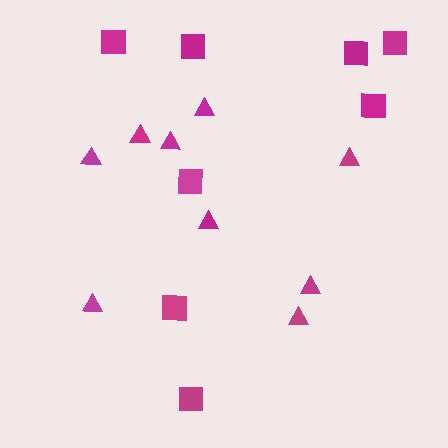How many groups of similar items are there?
There are 2 groups: one group of squares (8) and one group of triangles (9).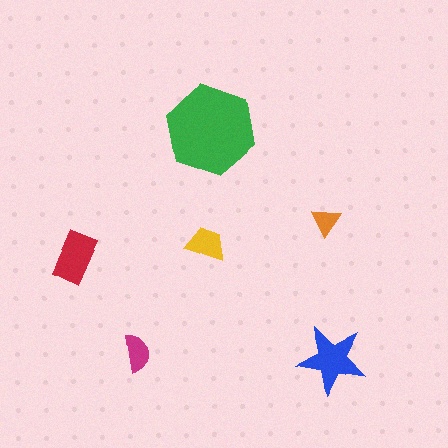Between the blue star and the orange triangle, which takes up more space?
The blue star.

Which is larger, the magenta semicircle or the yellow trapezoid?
The yellow trapezoid.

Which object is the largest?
The green hexagon.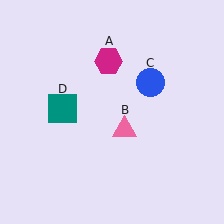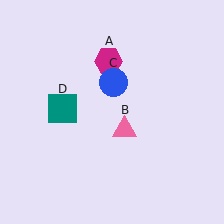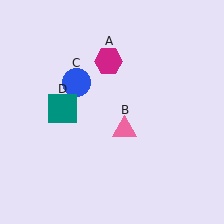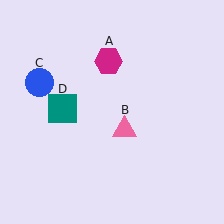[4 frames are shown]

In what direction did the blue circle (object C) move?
The blue circle (object C) moved left.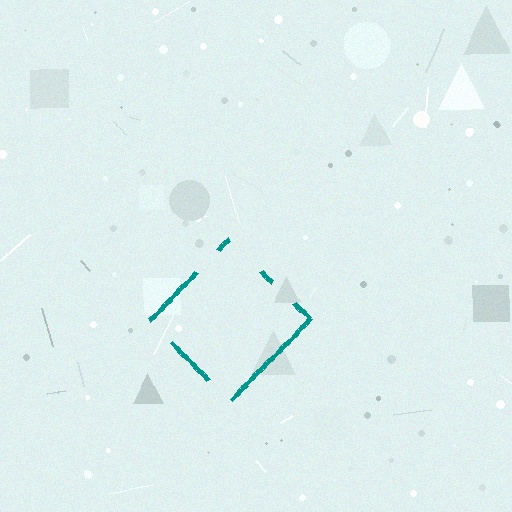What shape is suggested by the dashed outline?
The dashed outline suggests a diamond.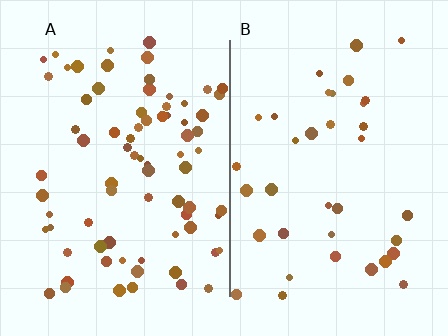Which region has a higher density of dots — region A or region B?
A (the left).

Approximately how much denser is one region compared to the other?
Approximately 2.1× — region A over region B.